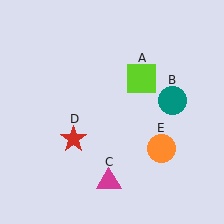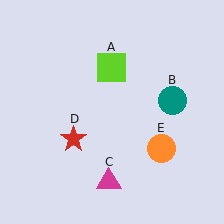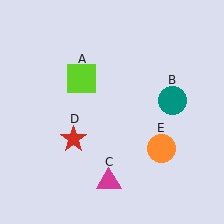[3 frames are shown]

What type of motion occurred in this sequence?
The lime square (object A) rotated counterclockwise around the center of the scene.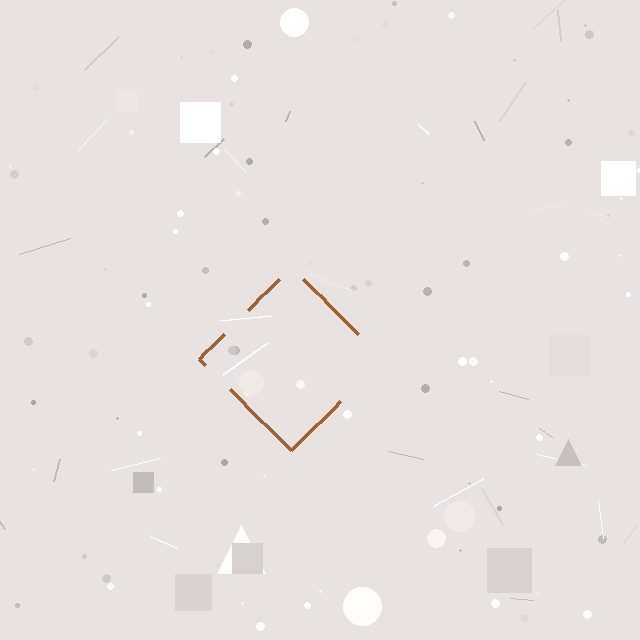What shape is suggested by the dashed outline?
The dashed outline suggests a diamond.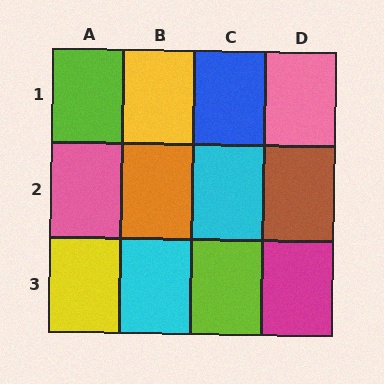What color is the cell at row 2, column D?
Brown.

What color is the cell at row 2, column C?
Cyan.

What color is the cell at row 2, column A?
Pink.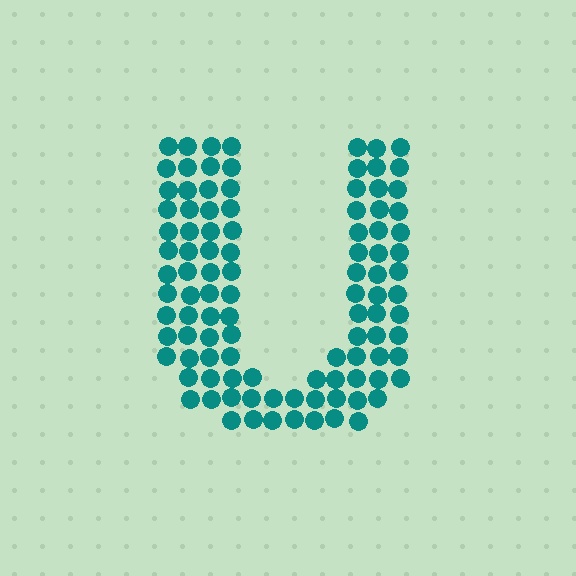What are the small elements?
The small elements are circles.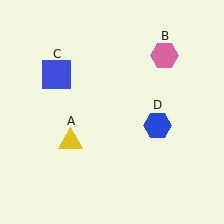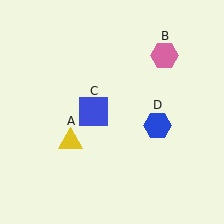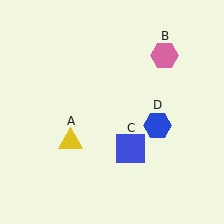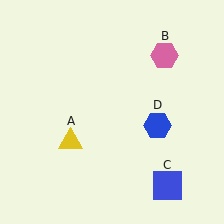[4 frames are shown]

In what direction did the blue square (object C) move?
The blue square (object C) moved down and to the right.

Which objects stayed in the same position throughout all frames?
Yellow triangle (object A) and pink hexagon (object B) and blue hexagon (object D) remained stationary.